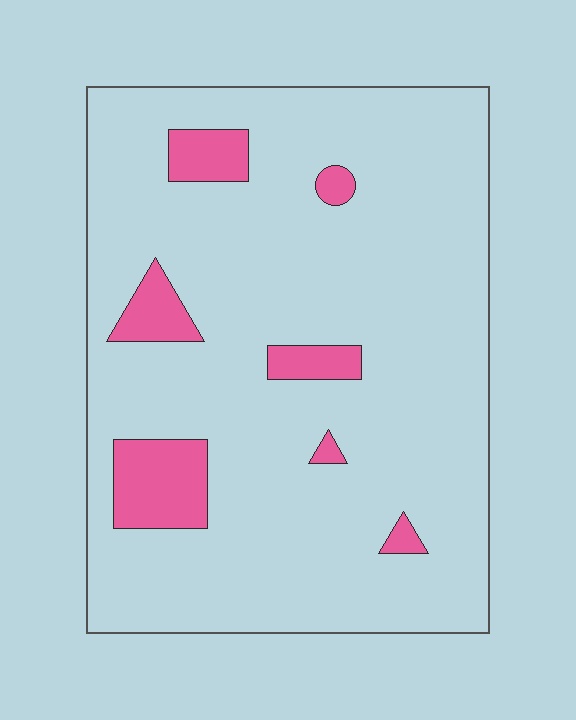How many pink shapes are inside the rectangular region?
7.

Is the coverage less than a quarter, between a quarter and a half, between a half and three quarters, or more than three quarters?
Less than a quarter.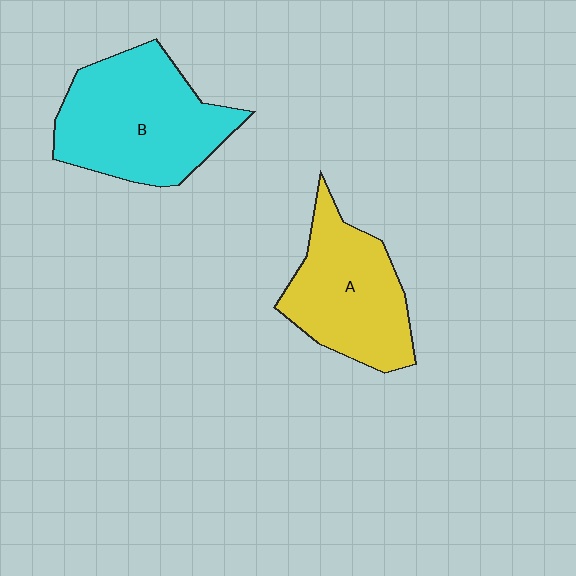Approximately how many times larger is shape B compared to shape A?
Approximately 1.2 times.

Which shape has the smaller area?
Shape A (yellow).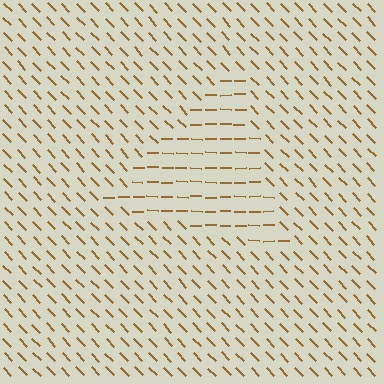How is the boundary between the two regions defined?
The boundary is defined purely by a change in line orientation (approximately 45 degrees difference). All lines are the same color and thickness.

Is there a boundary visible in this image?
Yes, there is a texture boundary formed by a change in line orientation.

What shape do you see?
I see a triangle.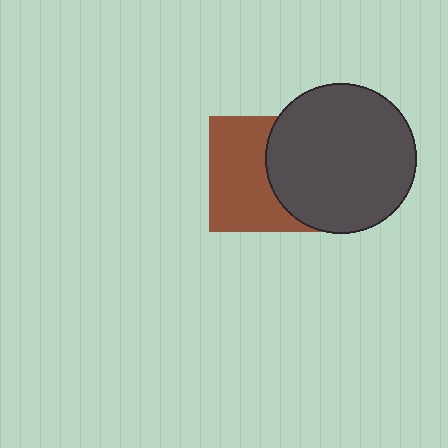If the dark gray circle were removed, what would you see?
You would see the complete brown square.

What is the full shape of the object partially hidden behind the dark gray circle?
The partially hidden object is a brown square.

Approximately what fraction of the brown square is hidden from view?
Roughly 43% of the brown square is hidden behind the dark gray circle.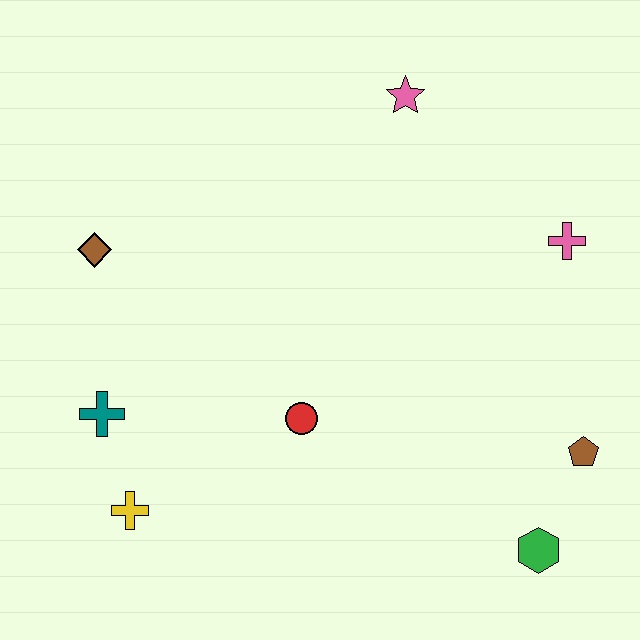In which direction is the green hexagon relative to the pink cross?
The green hexagon is below the pink cross.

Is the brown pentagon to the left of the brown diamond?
No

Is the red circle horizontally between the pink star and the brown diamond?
Yes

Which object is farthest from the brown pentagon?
The brown diamond is farthest from the brown pentagon.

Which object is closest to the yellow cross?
The teal cross is closest to the yellow cross.